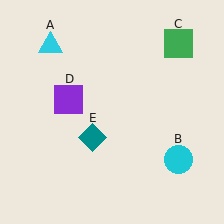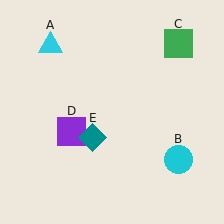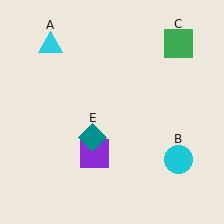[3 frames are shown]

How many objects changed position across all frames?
1 object changed position: purple square (object D).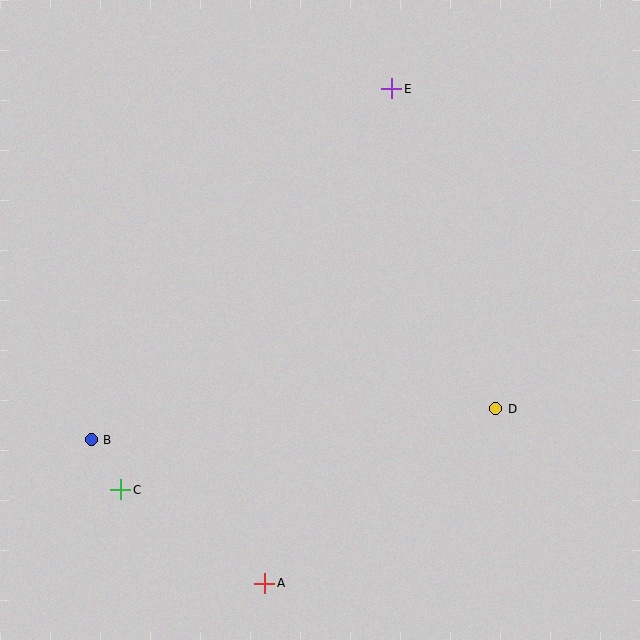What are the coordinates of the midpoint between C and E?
The midpoint between C and E is at (256, 289).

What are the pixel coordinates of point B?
Point B is at (91, 440).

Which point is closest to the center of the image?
Point D at (496, 409) is closest to the center.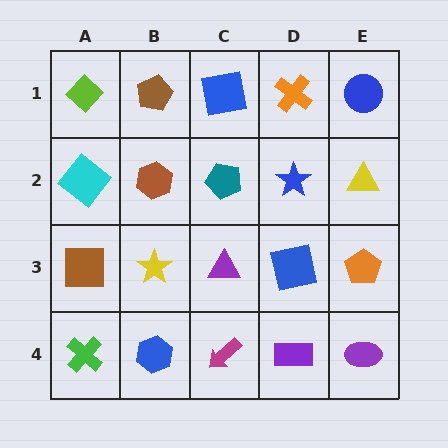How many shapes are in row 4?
5 shapes.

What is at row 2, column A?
A cyan diamond.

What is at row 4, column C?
A magenta arrow.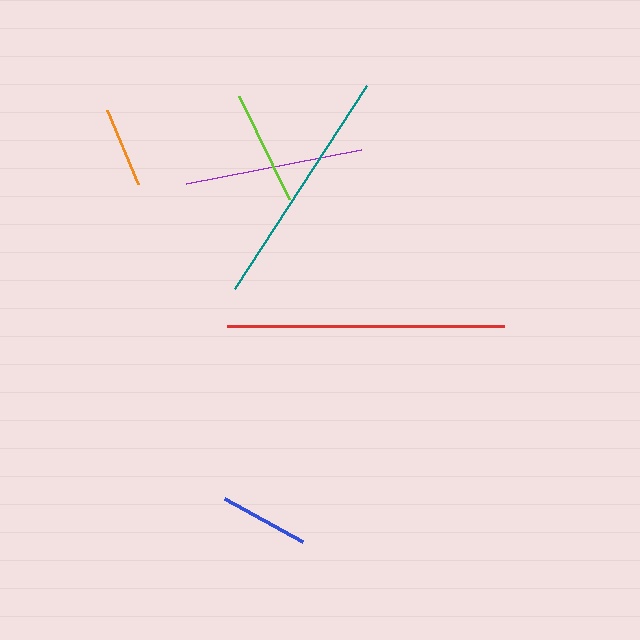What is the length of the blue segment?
The blue segment is approximately 89 pixels long.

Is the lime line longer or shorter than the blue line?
The lime line is longer than the blue line.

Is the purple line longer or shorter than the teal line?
The teal line is longer than the purple line.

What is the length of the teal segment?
The teal segment is approximately 243 pixels long.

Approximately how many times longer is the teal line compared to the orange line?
The teal line is approximately 3.0 times the length of the orange line.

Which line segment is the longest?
The red line is the longest at approximately 277 pixels.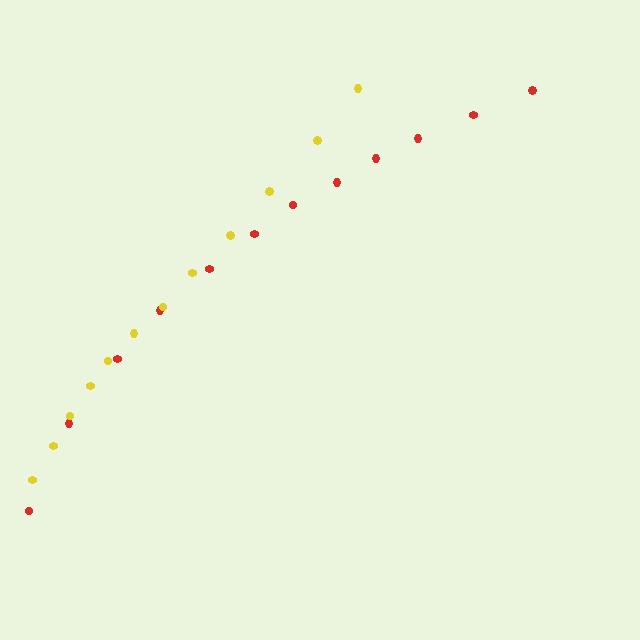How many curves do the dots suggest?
There are 2 distinct paths.